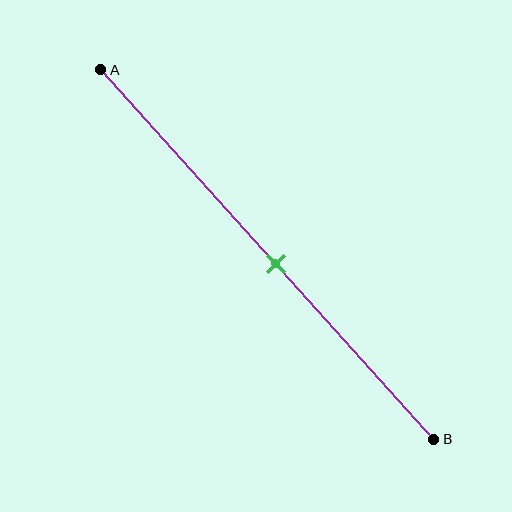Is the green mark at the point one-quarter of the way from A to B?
No, the mark is at about 55% from A, not at the 25% one-quarter point.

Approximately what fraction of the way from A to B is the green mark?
The green mark is approximately 55% of the way from A to B.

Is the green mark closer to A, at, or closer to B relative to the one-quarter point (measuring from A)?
The green mark is closer to point B than the one-quarter point of segment AB.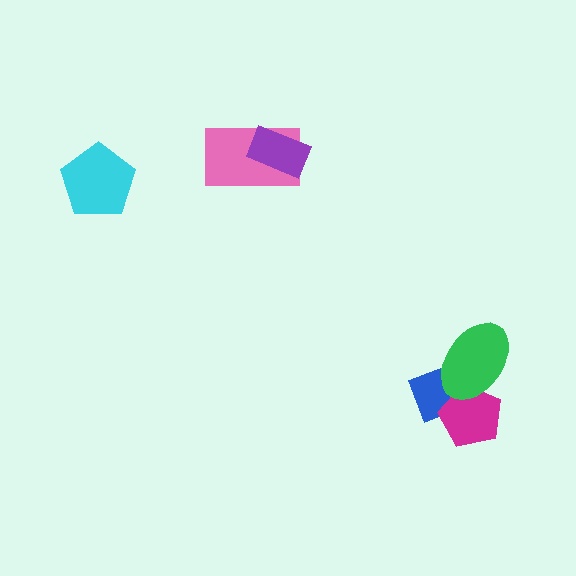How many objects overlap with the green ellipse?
2 objects overlap with the green ellipse.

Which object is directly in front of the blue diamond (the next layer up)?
The magenta pentagon is directly in front of the blue diamond.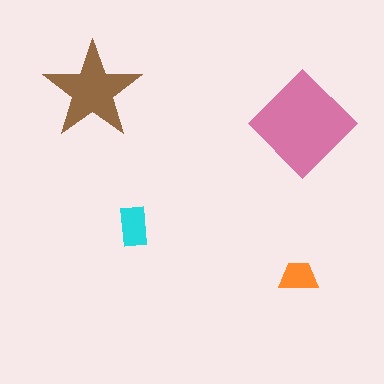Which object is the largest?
The pink diamond.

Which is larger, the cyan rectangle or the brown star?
The brown star.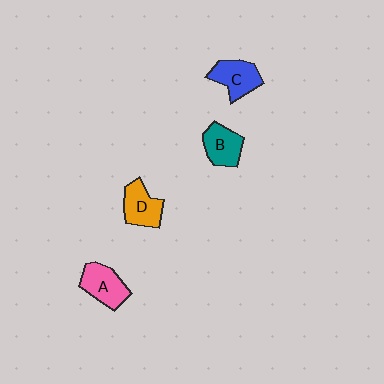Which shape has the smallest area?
Shape B (teal).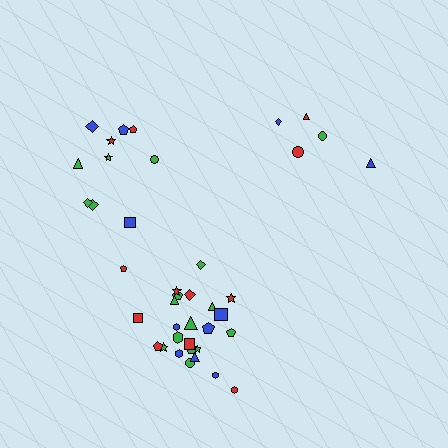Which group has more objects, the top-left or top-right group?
The top-left group.